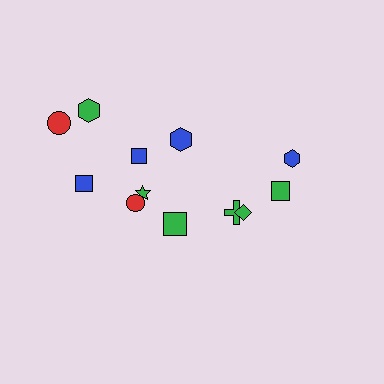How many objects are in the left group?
There are 7 objects.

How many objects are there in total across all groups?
There are 12 objects.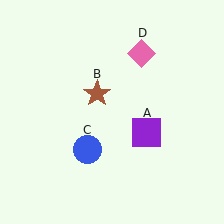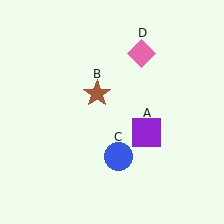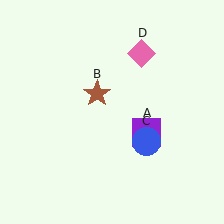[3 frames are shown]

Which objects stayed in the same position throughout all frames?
Purple square (object A) and brown star (object B) and pink diamond (object D) remained stationary.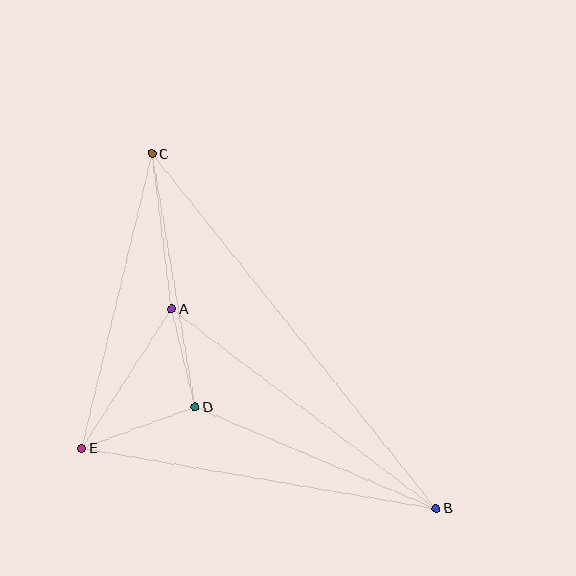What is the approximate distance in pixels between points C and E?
The distance between C and E is approximately 303 pixels.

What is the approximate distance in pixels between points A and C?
The distance between A and C is approximately 156 pixels.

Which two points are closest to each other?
Points A and D are closest to each other.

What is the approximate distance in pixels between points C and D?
The distance between C and D is approximately 257 pixels.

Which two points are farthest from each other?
Points B and C are farthest from each other.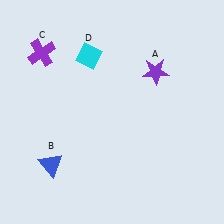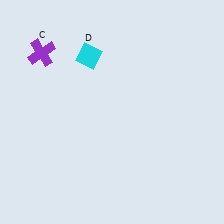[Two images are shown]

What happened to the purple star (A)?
The purple star (A) was removed in Image 2. It was in the top-right area of Image 1.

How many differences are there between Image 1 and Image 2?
There are 2 differences between the two images.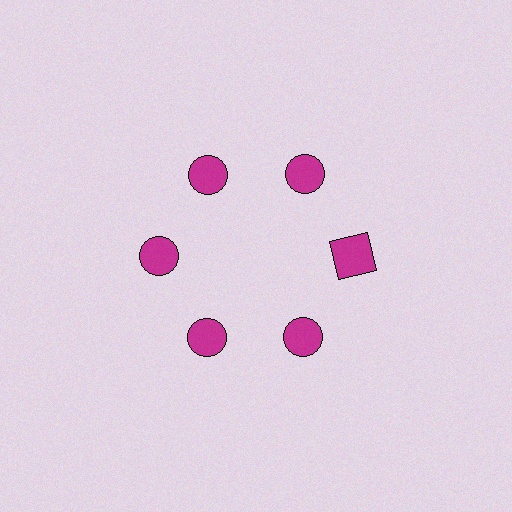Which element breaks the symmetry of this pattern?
The magenta square at roughly the 3 o'clock position breaks the symmetry. All other shapes are magenta circles.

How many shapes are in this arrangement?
There are 6 shapes arranged in a ring pattern.